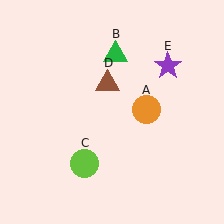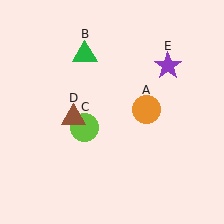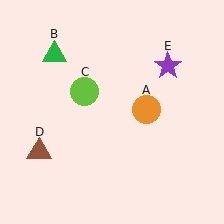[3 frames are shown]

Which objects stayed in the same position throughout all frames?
Orange circle (object A) and purple star (object E) remained stationary.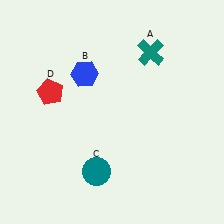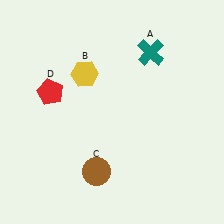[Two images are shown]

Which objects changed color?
B changed from blue to yellow. C changed from teal to brown.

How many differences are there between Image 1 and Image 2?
There are 2 differences between the two images.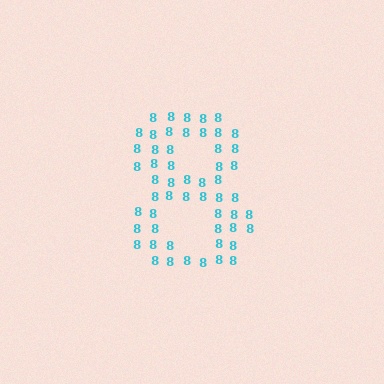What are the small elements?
The small elements are digit 8's.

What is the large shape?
The large shape is the digit 8.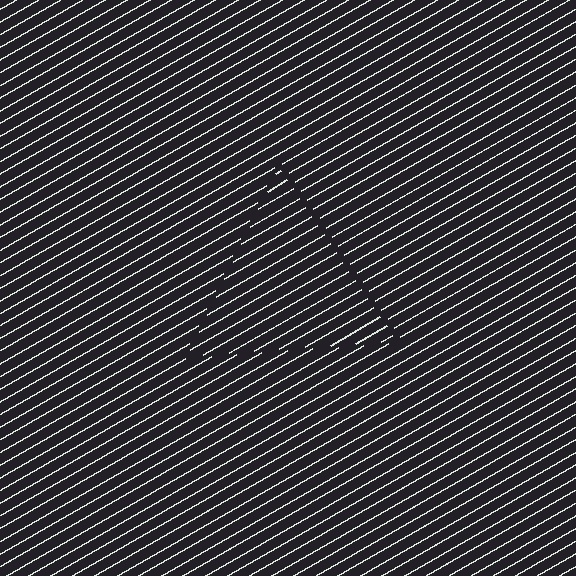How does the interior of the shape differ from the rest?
The interior of the shape contains the same grating, shifted by half a period — the contour is defined by the phase discontinuity where line-ends from the inner and outer gratings abut.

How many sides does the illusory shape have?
3 sides — the line-ends trace a triangle.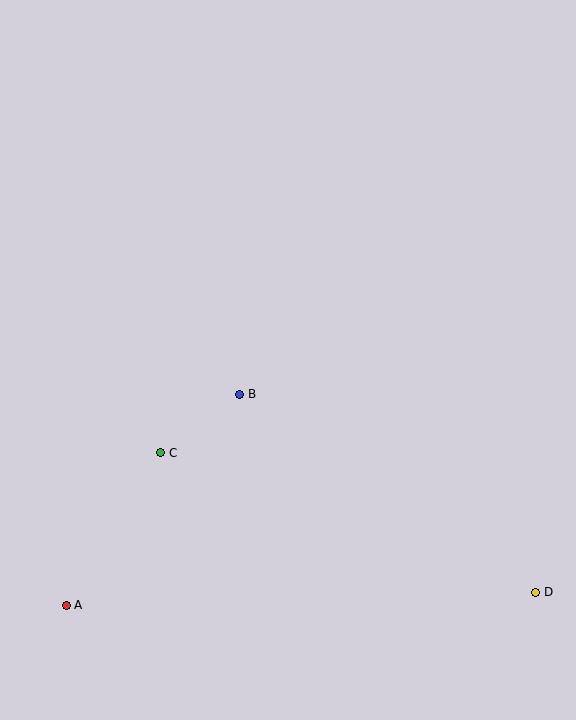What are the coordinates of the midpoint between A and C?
The midpoint between A and C is at (114, 529).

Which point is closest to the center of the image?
Point B at (240, 394) is closest to the center.